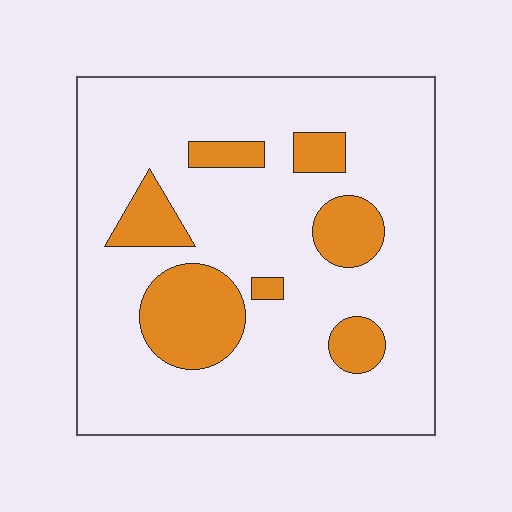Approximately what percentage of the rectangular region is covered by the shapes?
Approximately 20%.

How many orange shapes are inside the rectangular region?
7.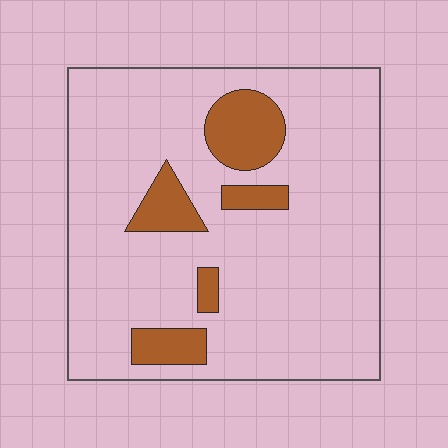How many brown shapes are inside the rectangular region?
5.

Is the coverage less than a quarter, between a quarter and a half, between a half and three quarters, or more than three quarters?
Less than a quarter.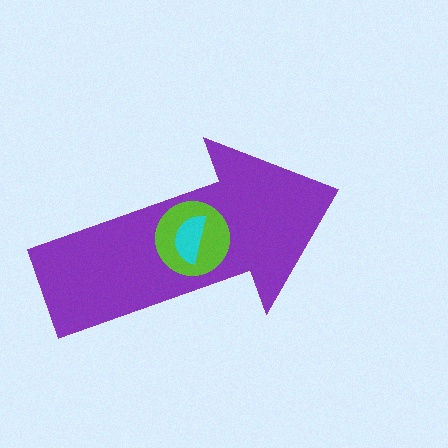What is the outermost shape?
The purple arrow.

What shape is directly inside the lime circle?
The cyan semicircle.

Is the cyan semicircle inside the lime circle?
Yes.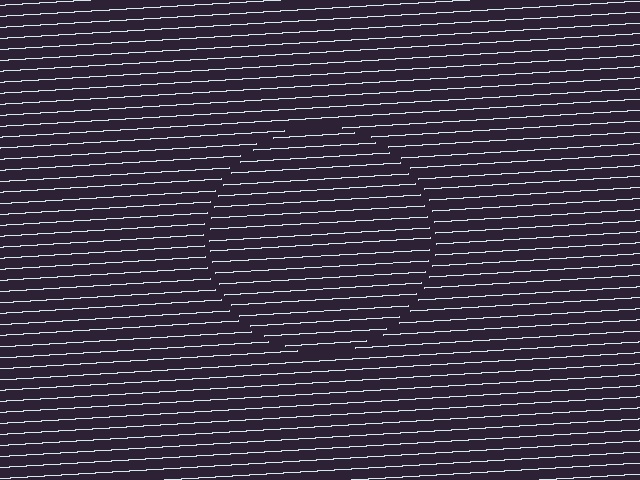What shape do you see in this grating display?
An illusory circle. The interior of the shape contains the same grating, shifted by half a period — the contour is defined by the phase discontinuity where line-ends from the inner and outer gratings abut.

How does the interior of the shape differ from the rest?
The interior of the shape contains the same grating, shifted by half a period — the contour is defined by the phase discontinuity where line-ends from the inner and outer gratings abut.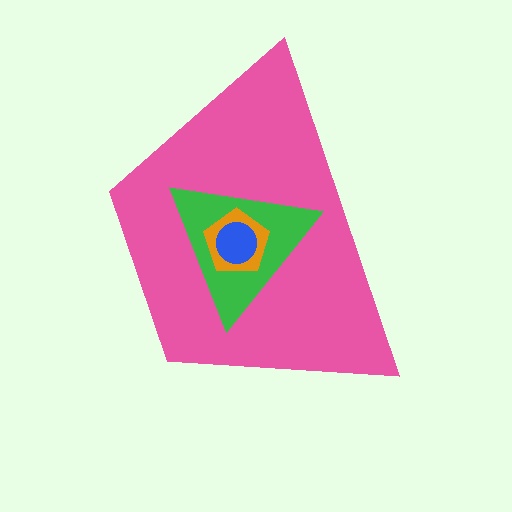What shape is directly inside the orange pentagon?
The blue circle.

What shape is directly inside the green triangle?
The orange pentagon.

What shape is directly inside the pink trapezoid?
The green triangle.